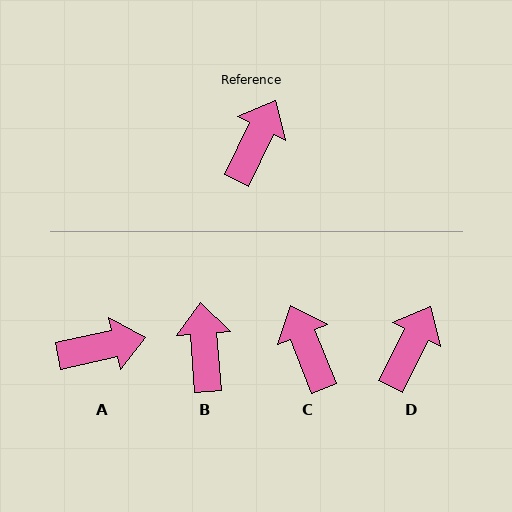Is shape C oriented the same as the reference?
No, it is off by about 48 degrees.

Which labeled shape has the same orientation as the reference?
D.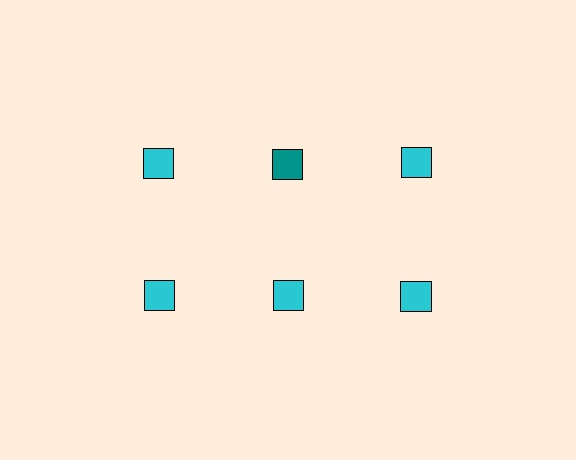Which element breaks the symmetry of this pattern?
The teal square in the top row, second from left column breaks the symmetry. All other shapes are cyan squares.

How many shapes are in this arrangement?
There are 6 shapes arranged in a grid pattern.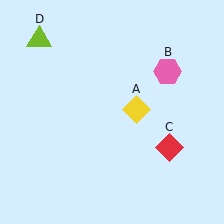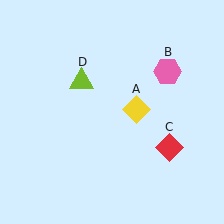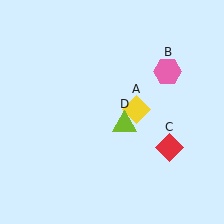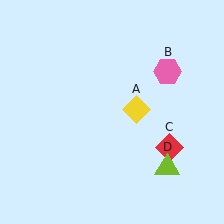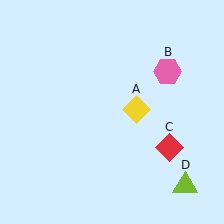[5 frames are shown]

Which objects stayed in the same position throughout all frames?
Yellow diamond (object A) and pink hexagon (object B) and red diamond (object C) remained stationary.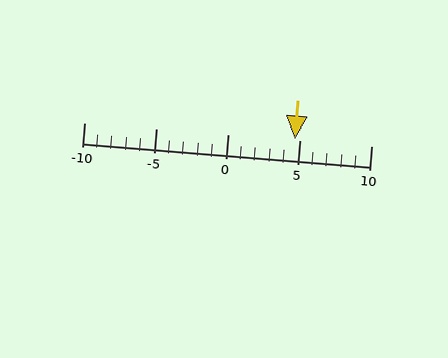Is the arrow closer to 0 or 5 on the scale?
The arrow is closer to 5.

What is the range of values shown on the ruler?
The ruler shows values from -10 to 10.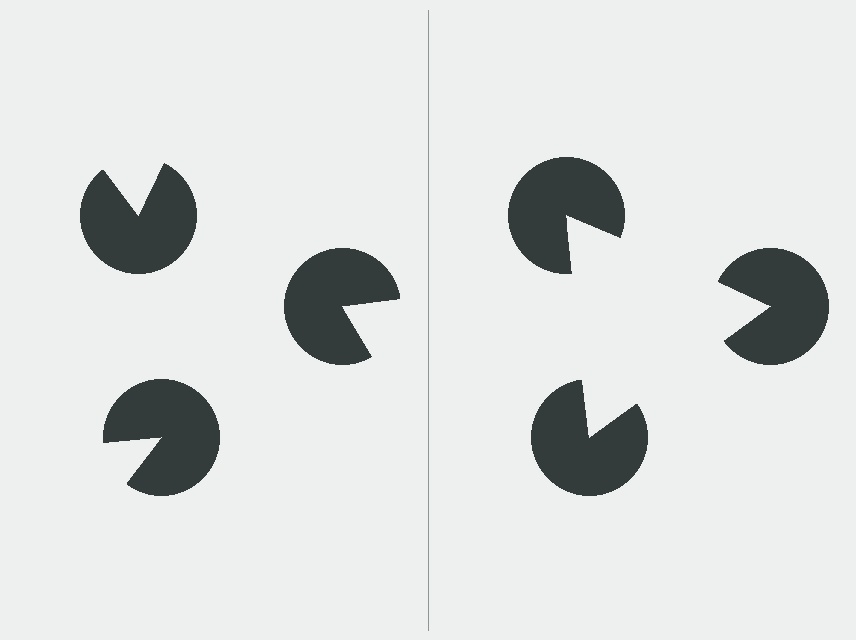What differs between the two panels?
The pac-man discs are positioned identically on both sides; only the wedge orientations differ. On the right they align to a triangle; on the left they are misaligned.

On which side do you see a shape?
An illusory triangle appears on the right side. On the left side the wedge cuts are rotated, so no coherent shape forms.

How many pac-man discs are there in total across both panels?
6 — 3 on each side.